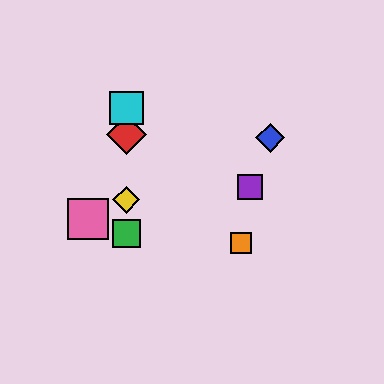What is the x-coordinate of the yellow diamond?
The yellow diamond is at x≈126.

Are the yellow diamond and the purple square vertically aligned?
No, the yellow diamond is at x≈126 and the purple square is at x≈250.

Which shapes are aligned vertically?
The red diamond, the green square, the yellow diamond, the cyan square are aligned vertically.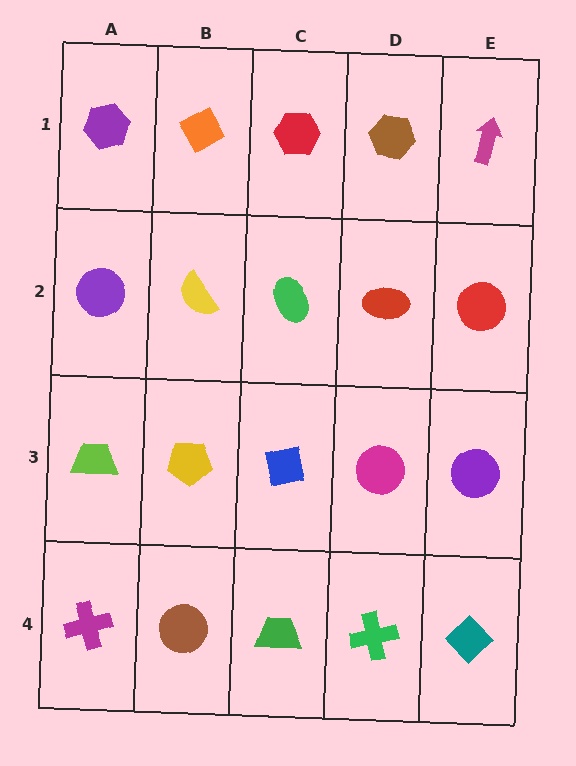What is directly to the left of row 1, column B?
A purple hexagon.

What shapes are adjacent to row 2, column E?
A magenta arrow (row 1, column E), a purple circle (row 3, column E), a red ellipse (row 2, column D).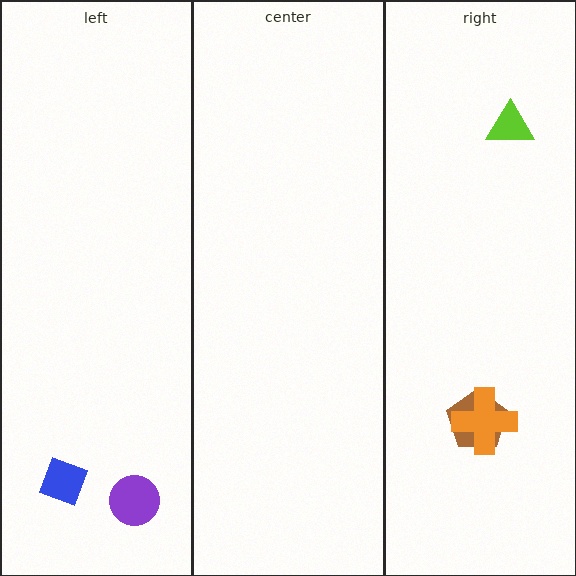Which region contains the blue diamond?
The left region.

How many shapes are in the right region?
3.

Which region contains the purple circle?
The left region.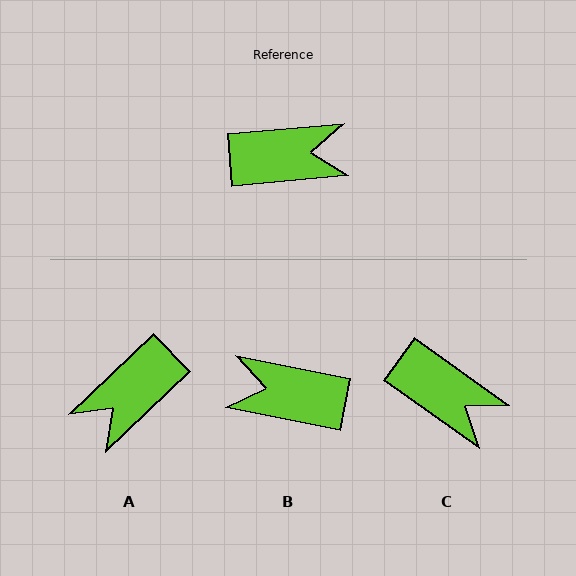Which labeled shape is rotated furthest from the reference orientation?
B, about 163 degrees away.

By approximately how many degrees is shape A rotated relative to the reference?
Approximately 142 degrees clockwise.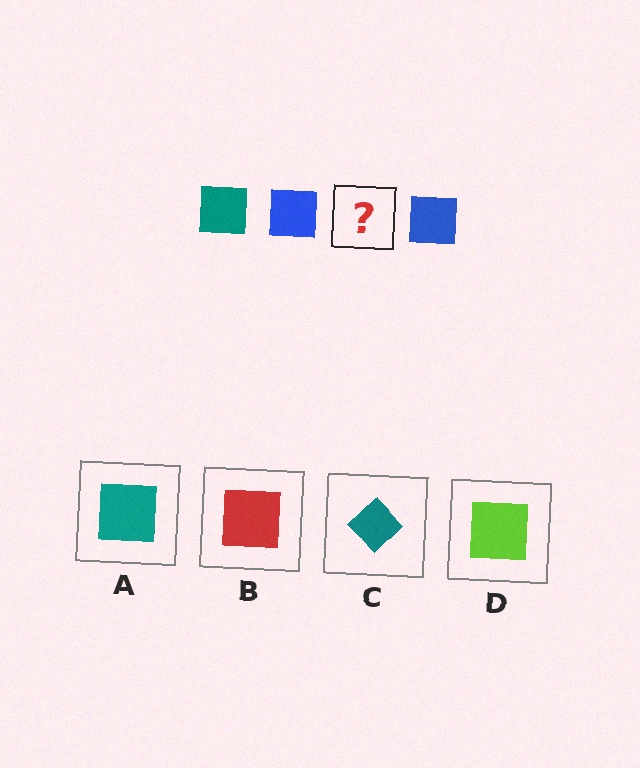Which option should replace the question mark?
Option A.